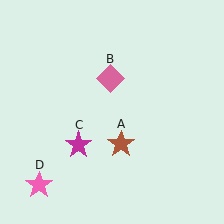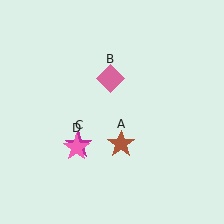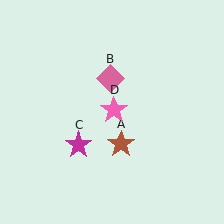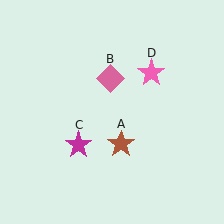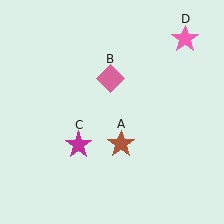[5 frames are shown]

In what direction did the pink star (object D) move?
The pink star (object D) moved up and to the right.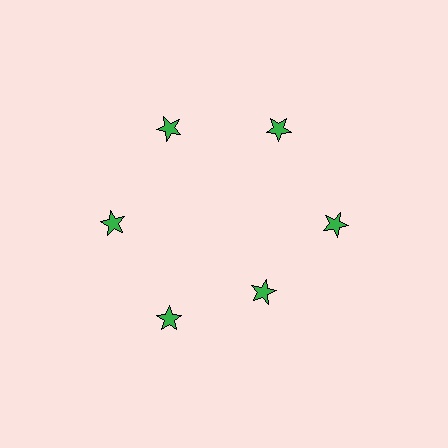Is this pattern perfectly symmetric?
No. The 6 green stars are arranged in a ring, but one element near the 5 o'clock position is pulled inward toward the center, breaking the 6-fold rotational symmetry.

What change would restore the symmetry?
The symmetry would be restored by moving it outward, back onto the ring so that all 6 stars sit at equal angles and equal distance from the center.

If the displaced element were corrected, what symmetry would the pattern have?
It would have 6-fold rotational symmetry — the pattern would map onto itself every 60 degrees.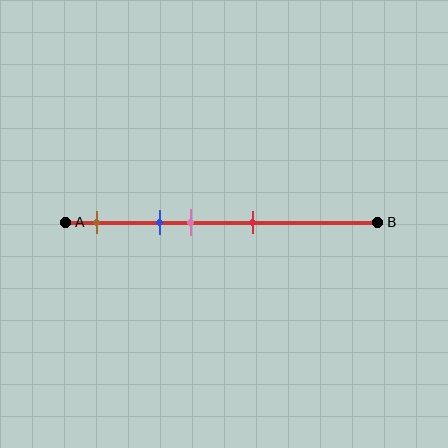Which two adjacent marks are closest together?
The blue and pink marks are the closest adjacent pair.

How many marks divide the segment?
There are 4 marks dividing the segment.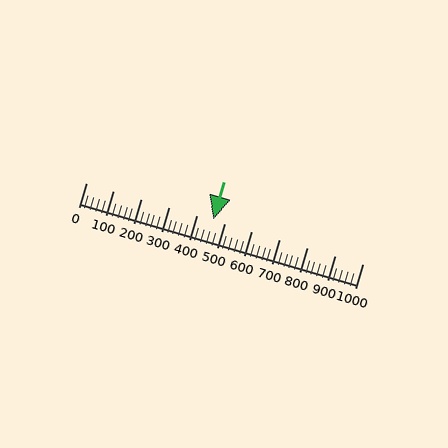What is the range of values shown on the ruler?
The ruler shows values from 0 to 1000.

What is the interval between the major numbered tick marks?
The major tick marks are spaced 100 units apart.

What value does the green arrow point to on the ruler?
The green arrow points to approximately 459.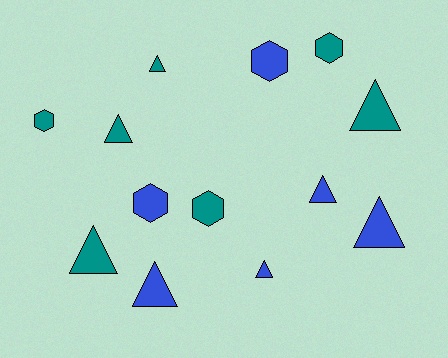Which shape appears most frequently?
Triangle, with 8 objects.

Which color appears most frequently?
Teal, with 7 objects.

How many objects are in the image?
There are 13 objects.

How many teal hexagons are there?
There are 3 teal hexagons.